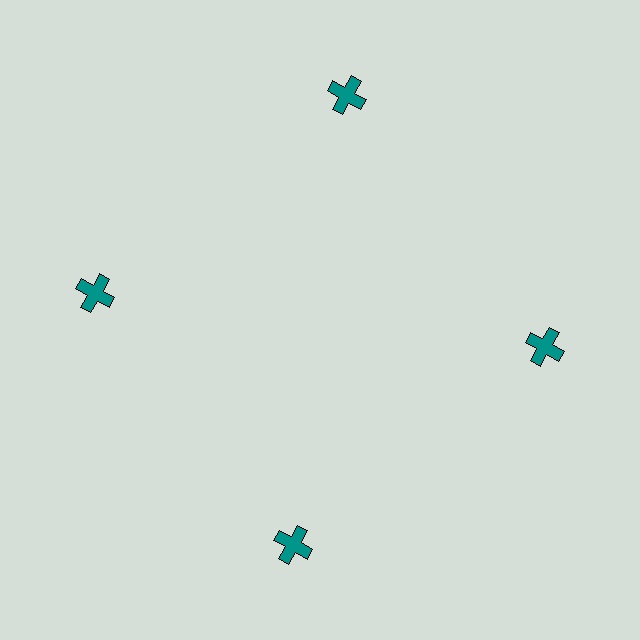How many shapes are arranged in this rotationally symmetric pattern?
There are 4 shapes, arranged in 4 groups of 1.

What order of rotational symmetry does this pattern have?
This pattern has 4-fold rotational symmetry.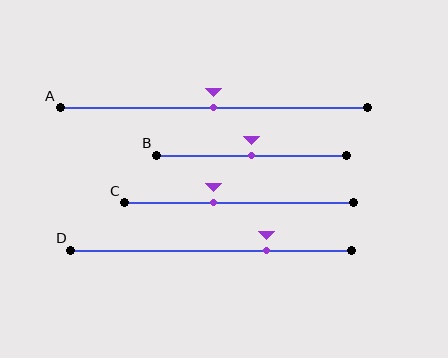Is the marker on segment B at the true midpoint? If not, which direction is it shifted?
Yes, the marker on segment B is at the true midpoint.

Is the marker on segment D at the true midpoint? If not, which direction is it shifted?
No, the marker on segment D is shifted to the right by about 20% of the segment length.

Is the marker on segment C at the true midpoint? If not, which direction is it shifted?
No, the marker on segment C is shifted to the left by about 11% of the segment length.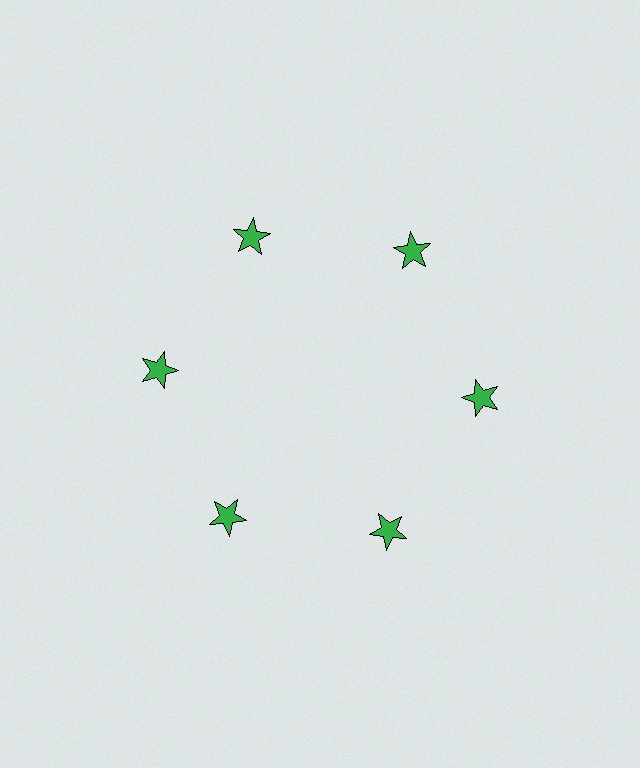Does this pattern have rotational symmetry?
Yes, this pattern has 6-fold rotational symmetry. It looks the same after rotating 60 degrees around the center.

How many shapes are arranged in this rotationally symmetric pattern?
There are 6 shapes, arranged in 6 groups of 1.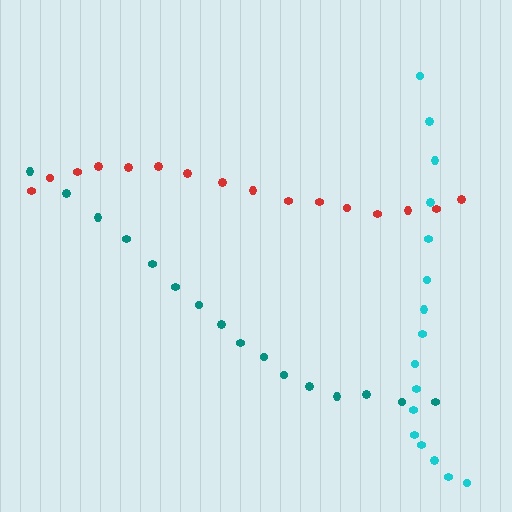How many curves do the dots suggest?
There are 3 distinct paths.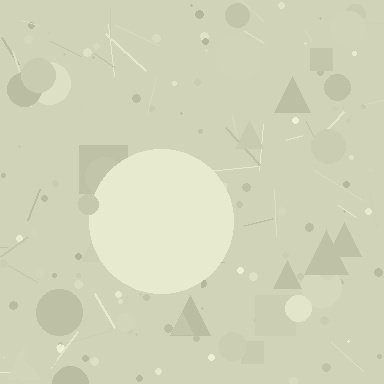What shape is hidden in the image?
A circle is hidden in the image.